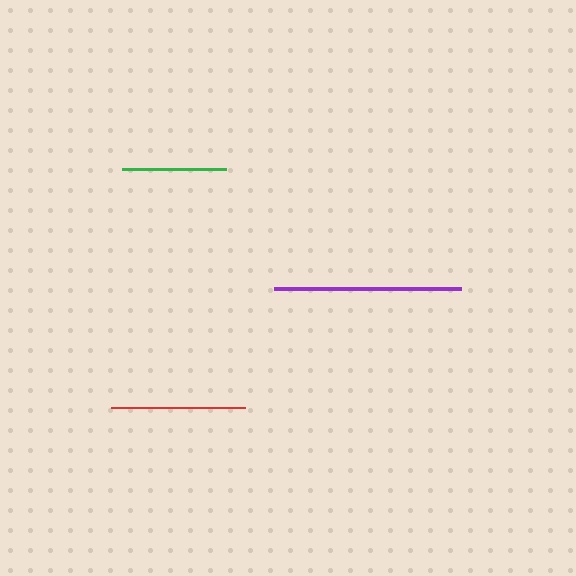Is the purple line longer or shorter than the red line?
The purple line is longer than the red line.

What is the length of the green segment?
The green segment is approximately 104 pixels long.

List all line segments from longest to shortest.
From longest to shortest: purple, red, green.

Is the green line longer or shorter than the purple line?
The purple line is longer than the green line.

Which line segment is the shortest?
The green line is the shortest at approximately 104 pixels.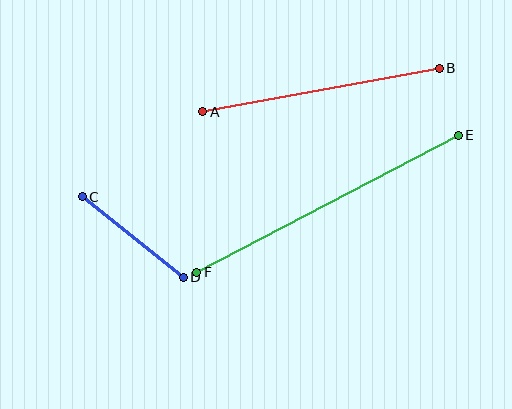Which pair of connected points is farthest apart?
Points E and F are farthest apart.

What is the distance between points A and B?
The distance is approximately 240 pixels.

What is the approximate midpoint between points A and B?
The midpoint is at approximately (321, 90) pixels.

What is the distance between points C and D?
The distance is approximately 129 pixels.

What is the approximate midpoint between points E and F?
The midpoint is at approximately (328, 204) pixels.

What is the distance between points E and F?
The distance is approximately 295 pixels.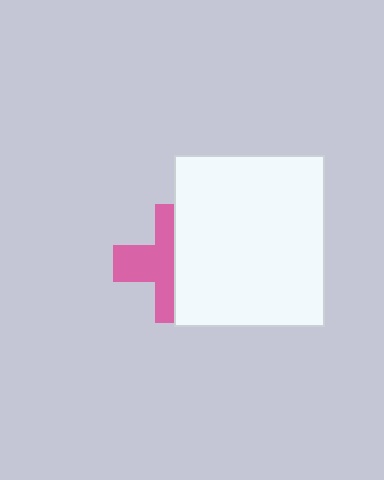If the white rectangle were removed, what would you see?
You would see the complete pink cross.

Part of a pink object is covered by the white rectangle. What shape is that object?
It is a cross.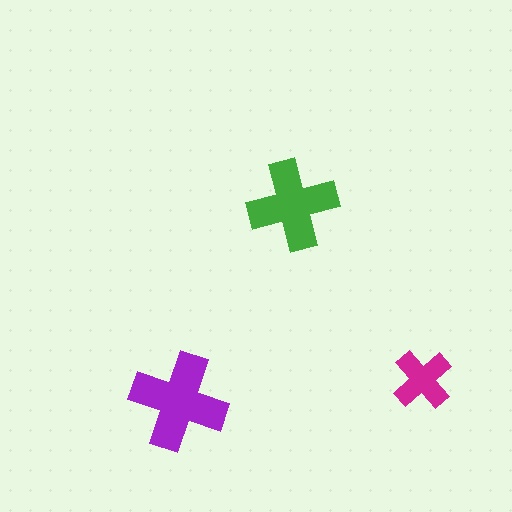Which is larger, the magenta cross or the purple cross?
The purple one.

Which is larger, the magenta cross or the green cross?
The green one.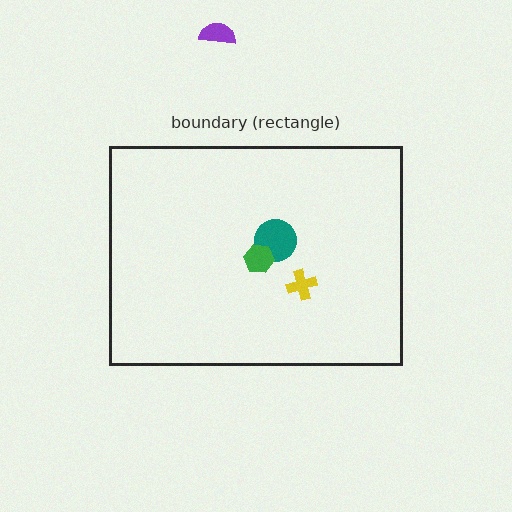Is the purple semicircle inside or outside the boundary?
Outside.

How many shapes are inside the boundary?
3 inside, 1 outside.